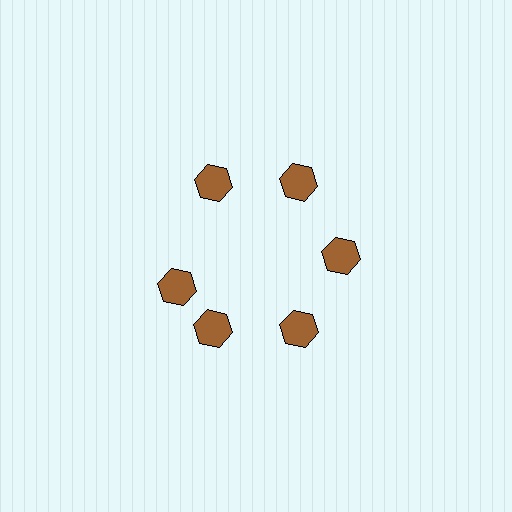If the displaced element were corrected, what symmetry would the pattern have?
It would have 6-fold rotational symmetry — the pattern would map onto itself every 60 degrees.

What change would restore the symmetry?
The symmetry would be restored by rotating it back into even spacing with its neighbors so that all 6 hexagons sit at equal angles and equal distance from the center.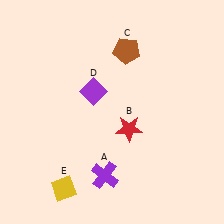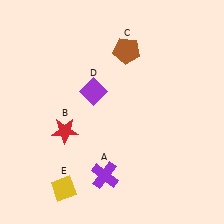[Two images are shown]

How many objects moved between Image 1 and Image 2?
1 object moved between the two images.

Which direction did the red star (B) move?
The red star (B) moved left.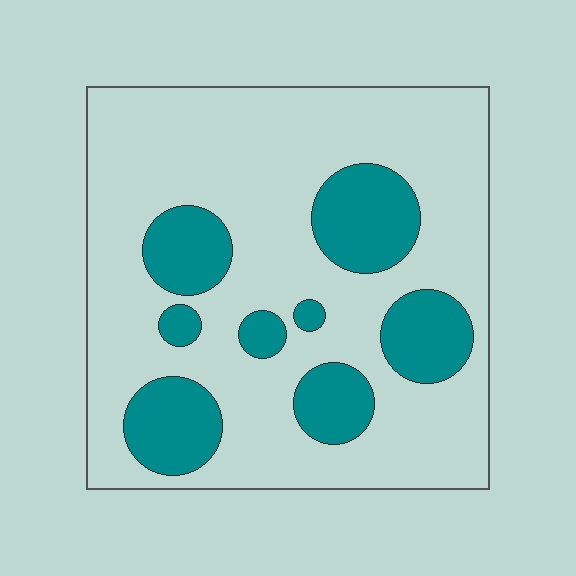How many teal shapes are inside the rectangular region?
8.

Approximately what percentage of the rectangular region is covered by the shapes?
Approximately 25%.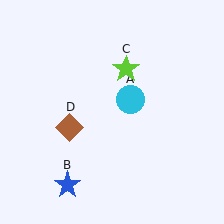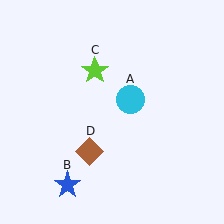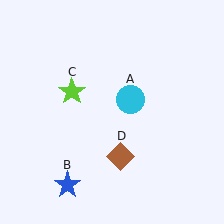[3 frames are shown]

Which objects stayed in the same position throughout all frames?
Cyan circle (object A) and blue star (object B) remained stationary.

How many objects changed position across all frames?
2 objects changed position: lime star (object C), brown diamond (object D).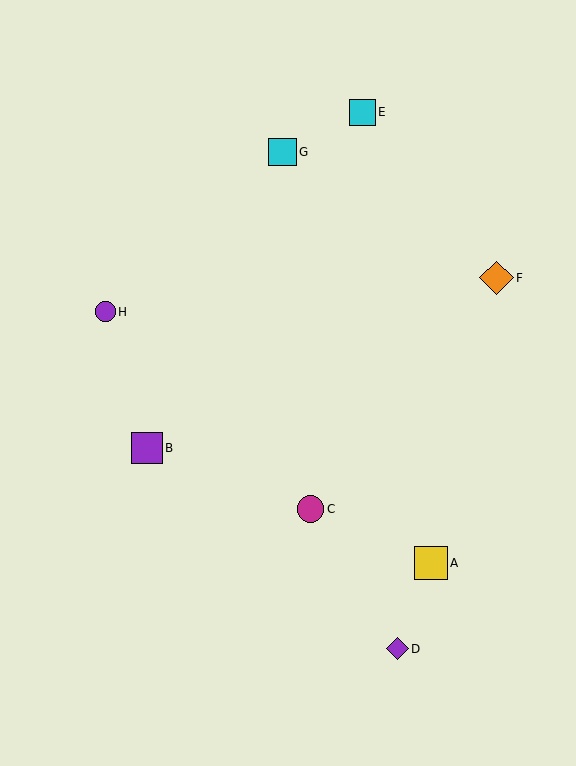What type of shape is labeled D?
Shape D is a purple diamond.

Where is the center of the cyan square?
The center of the cyan square is at (363, 113).